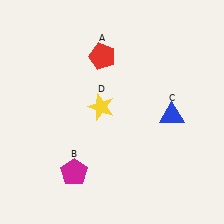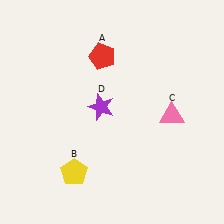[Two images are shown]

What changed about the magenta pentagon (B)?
In Image 1, B is magenta. In Image 2, it changed to yellow.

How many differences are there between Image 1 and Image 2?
There are 3 differences between the two images.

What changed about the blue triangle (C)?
In Image 1, C is blue. In Image 2, it changed to pink.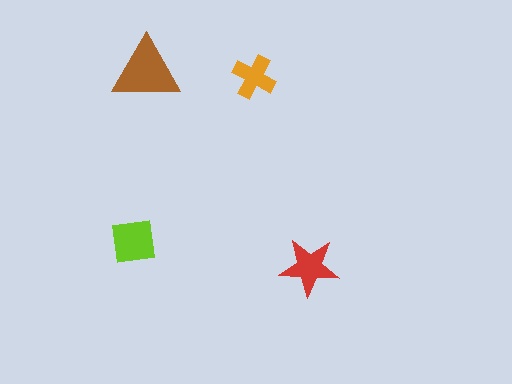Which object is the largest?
The brown triangle.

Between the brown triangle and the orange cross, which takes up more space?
The brown triangle.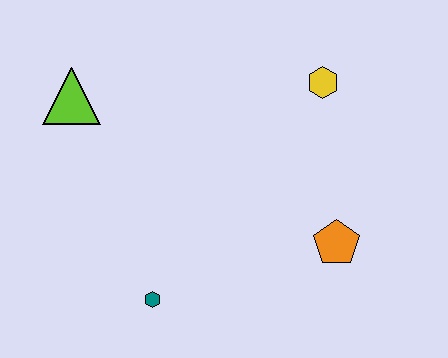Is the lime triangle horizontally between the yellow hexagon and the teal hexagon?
No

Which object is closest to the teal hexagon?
The orange pentagon is closest to the teal hexagon.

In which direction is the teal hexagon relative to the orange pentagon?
The teal hexagon is to the left of the orange pentagon.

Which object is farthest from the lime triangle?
The orange pentagon is farthest from the lime triangle.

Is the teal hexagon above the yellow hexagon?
No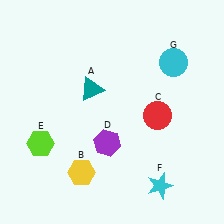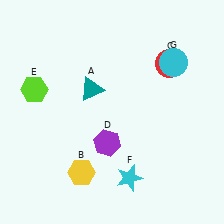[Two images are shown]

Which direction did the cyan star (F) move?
The cyan star (F) moved left.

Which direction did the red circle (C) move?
The red circle (C) moved up.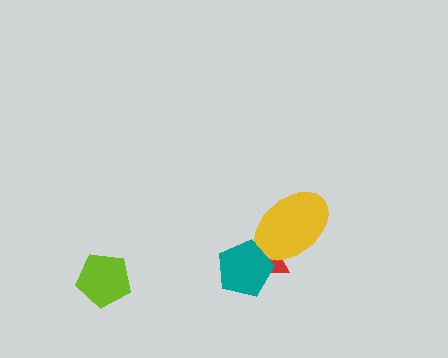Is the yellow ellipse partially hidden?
Yes, it is partially covered by another shape.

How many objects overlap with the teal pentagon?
2 objects overlap with the teal pentagon.